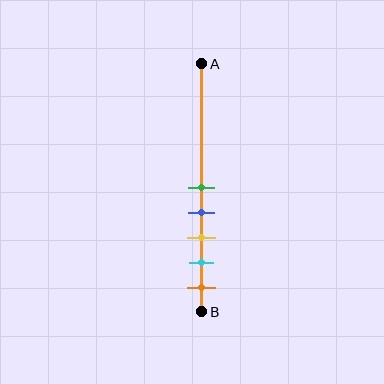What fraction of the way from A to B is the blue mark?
The blue mark is approximately 60% (0.6) of the way from A to B.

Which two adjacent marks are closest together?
The green and blue marks are the closest adjacent pair.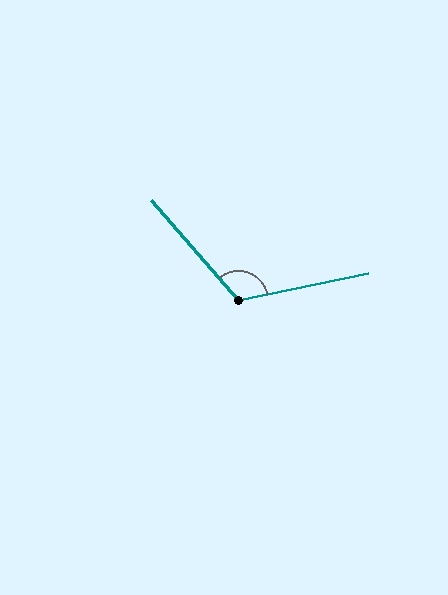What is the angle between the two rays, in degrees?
Approximately 119 degrees.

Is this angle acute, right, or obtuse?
It is obtuse.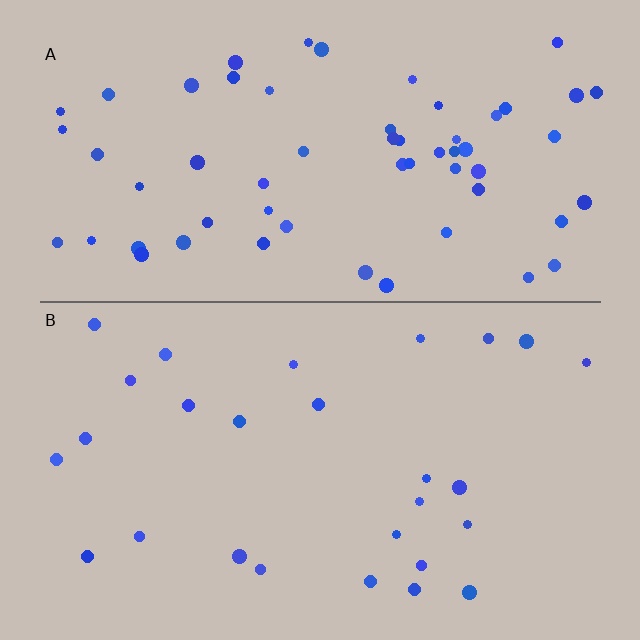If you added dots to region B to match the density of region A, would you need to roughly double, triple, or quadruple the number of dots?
Approximately double.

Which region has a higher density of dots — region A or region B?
A (the top).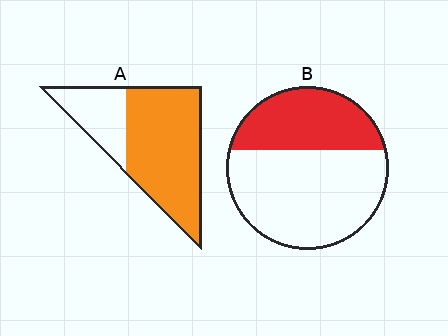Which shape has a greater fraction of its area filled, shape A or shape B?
Shape A.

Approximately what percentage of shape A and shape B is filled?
A is approximately 70% and B is approximately 35%.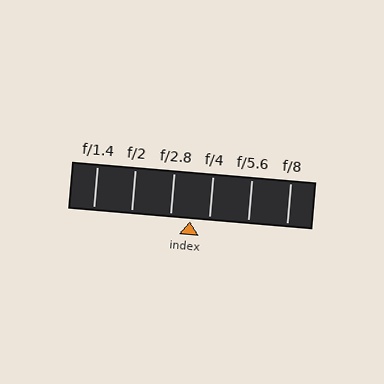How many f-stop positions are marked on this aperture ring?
There are 6 f-stop positions marked.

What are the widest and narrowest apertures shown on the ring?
The widest aperture shown is f/1.4 and the narrowest is f/8.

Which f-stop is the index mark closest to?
The index mark is closest to f/4.